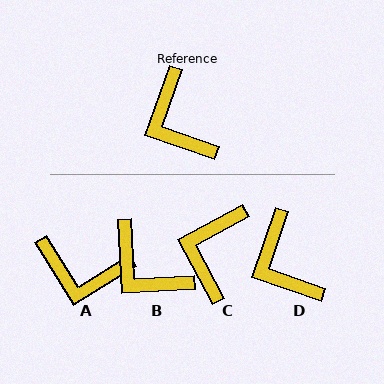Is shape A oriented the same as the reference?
No, it is off by about 51 degrees.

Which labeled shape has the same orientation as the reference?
D.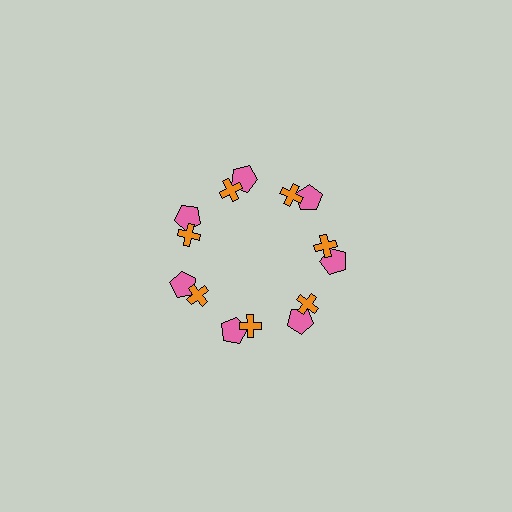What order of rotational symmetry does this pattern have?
This pattern has 7-fold rotational symmetry.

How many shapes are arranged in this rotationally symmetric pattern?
There are 14 shapes, arranged in 7 groups of 2.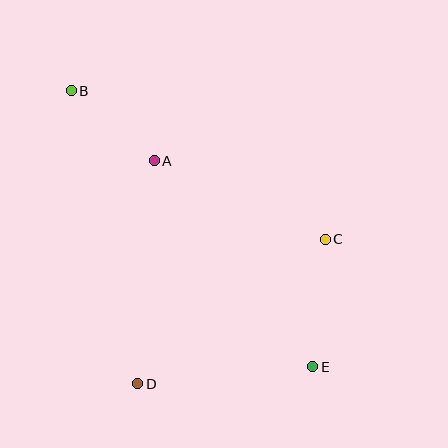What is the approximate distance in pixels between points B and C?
The distance between B and C is approximately 294 pixels.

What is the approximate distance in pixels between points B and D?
The distance between B and D is approximately 301 pixels.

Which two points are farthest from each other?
Points B and E are farthest from each other.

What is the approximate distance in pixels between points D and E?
The distance between D and E is approximately 176 pixels.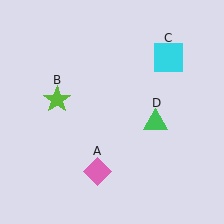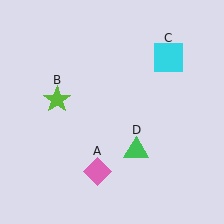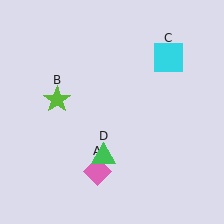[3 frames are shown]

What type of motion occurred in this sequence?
The green triangle (object D) rotated clockwise around the center of the scene.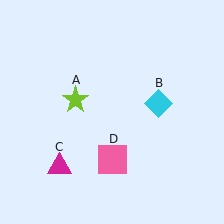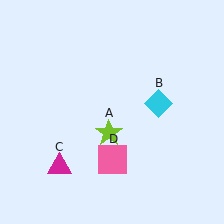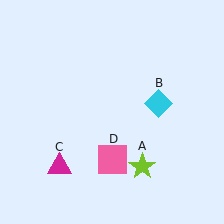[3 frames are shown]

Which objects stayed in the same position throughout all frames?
Cyan diamond (object B) and magenta triangle (object C) and pink square (object D) remained stationary.